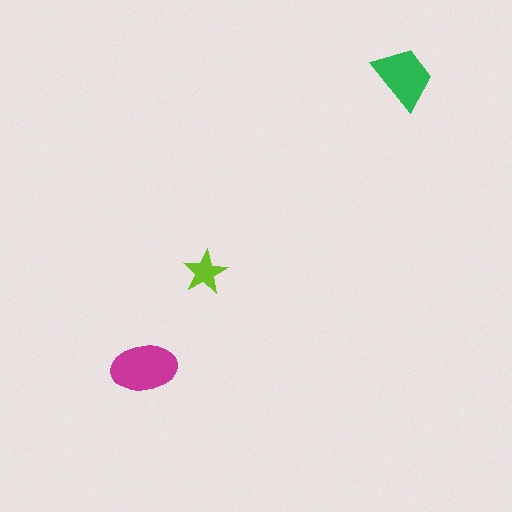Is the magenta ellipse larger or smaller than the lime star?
Larger.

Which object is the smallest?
The lime star.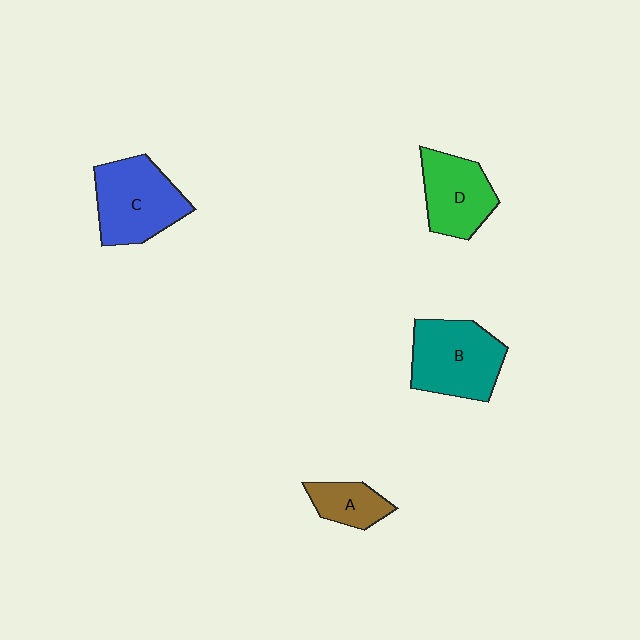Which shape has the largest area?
Shape C (blue).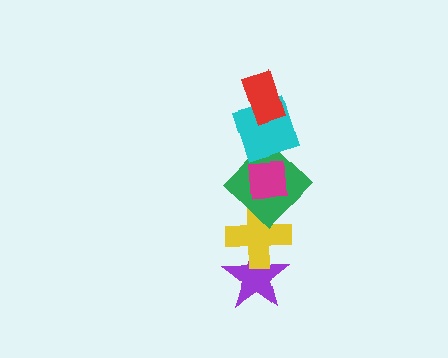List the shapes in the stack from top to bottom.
From top to bottom: the red rectangle, the cyan square, the magenta square, the green diamond, the yellow cross, the purple star.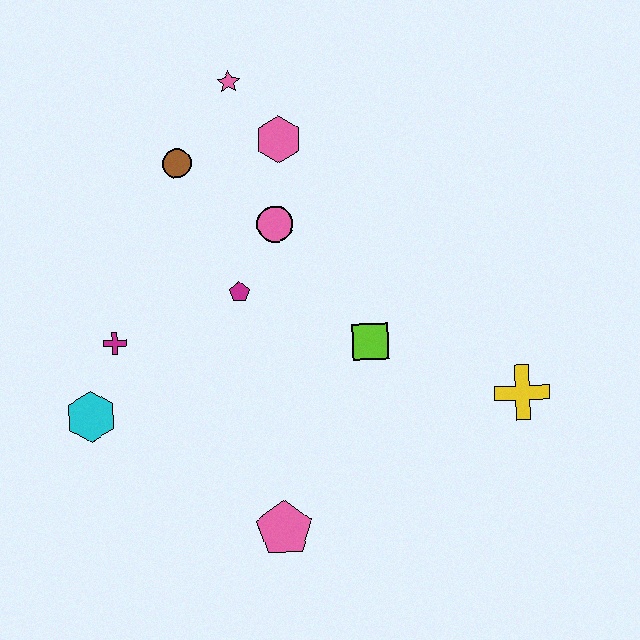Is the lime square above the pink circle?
No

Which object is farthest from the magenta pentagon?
The yellow cross is farthest from the magenta pentagon.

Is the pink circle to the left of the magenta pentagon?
No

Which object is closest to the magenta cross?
The cyan hexagon is closest to the magenta cross.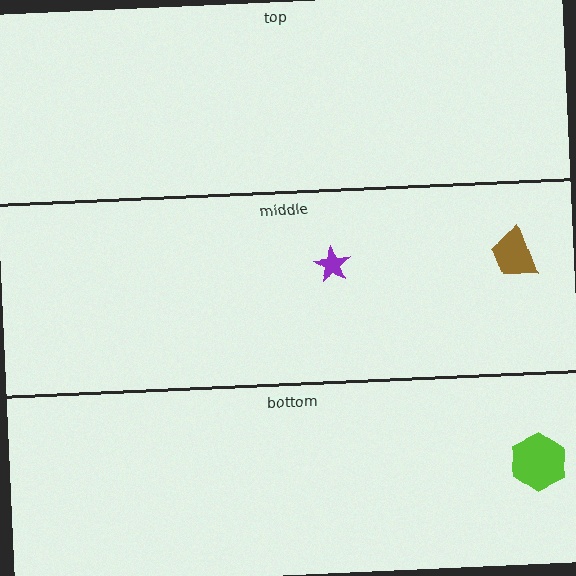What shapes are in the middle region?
The purple star, the brown trapezoid.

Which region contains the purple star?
The middle region.